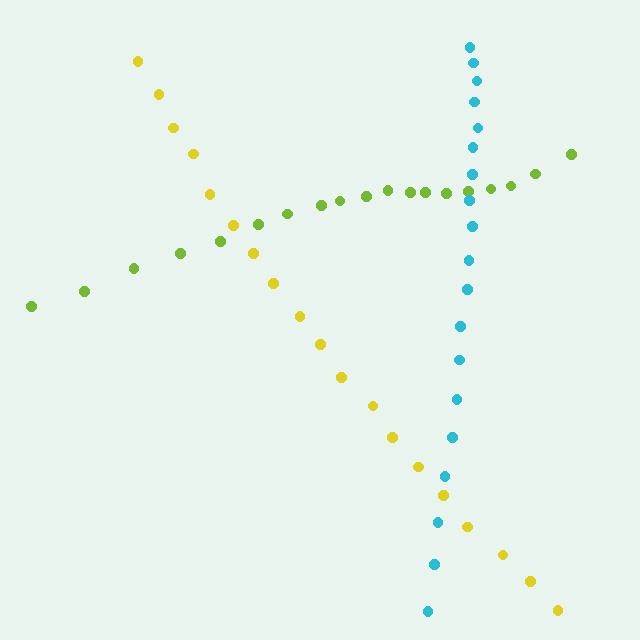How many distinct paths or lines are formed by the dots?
There are 3 distinct paths.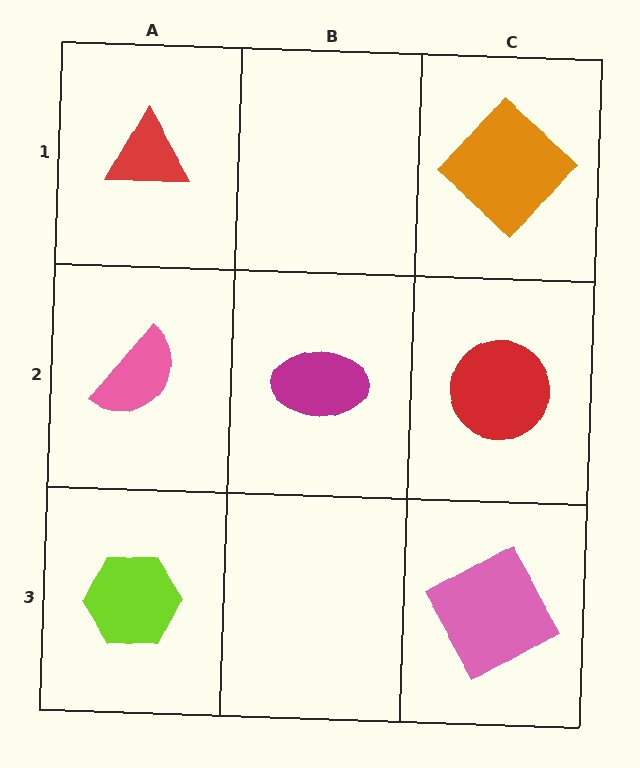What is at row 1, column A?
A red triangle.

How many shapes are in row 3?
2 shapes.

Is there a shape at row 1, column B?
No, that cell is empty.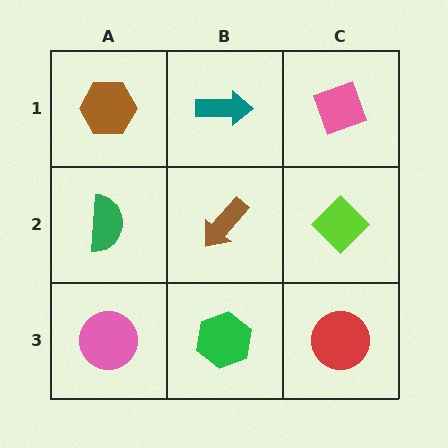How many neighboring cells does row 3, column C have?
2.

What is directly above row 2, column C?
A pink diamond.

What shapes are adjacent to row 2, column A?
A brown hexagon (row 1, column A), a pink circle (row 3, column A), a brown arrow (row 2, column B).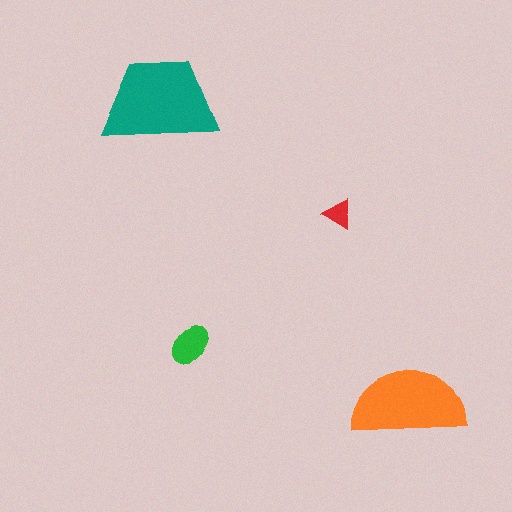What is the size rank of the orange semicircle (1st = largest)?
2nd.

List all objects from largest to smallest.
The teal trapezoid, the orange semicircle, the green ellipse, the red triangle.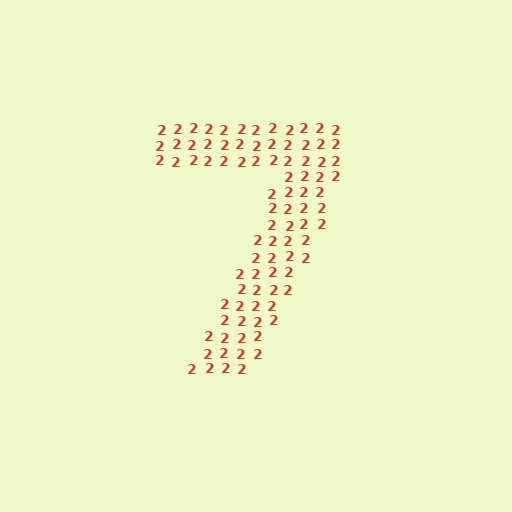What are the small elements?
The small elements are digit 2's.